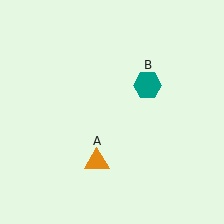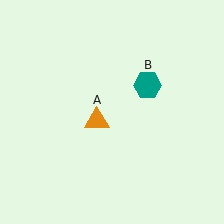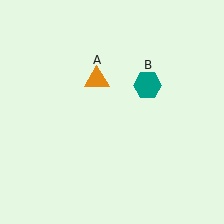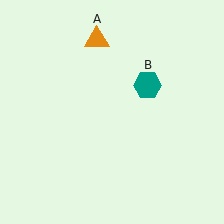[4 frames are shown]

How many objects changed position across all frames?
1 object changed position: orange triangle (object A).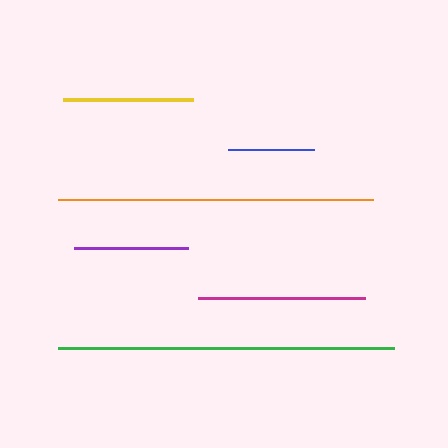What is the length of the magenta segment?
The magenta segment is approximately 167 pixels long.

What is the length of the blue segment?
The blue segment is approximately 86 pixels long.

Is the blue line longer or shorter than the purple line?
The purple line is longer than the blue line.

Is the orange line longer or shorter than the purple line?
The orange line is longer than the purple line.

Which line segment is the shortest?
The blue line is the shortest at approximately 86 pixels.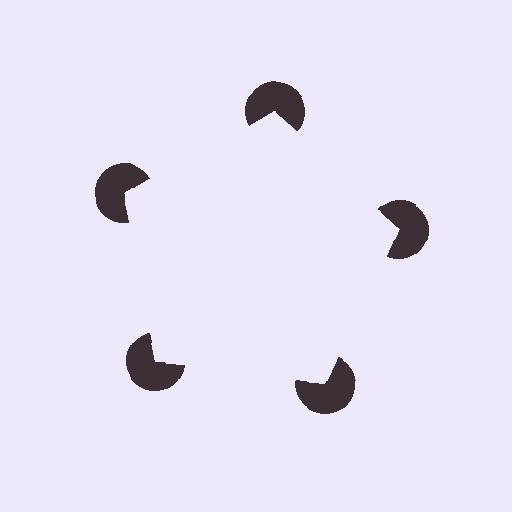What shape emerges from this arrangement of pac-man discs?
An illusory pentagon — its edges are inferred from the aligned wedge cuts in the pac-man discs, not physically drawn.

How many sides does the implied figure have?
5 sides.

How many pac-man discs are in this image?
There are 5 — one at each vertex of the illusory pentagon.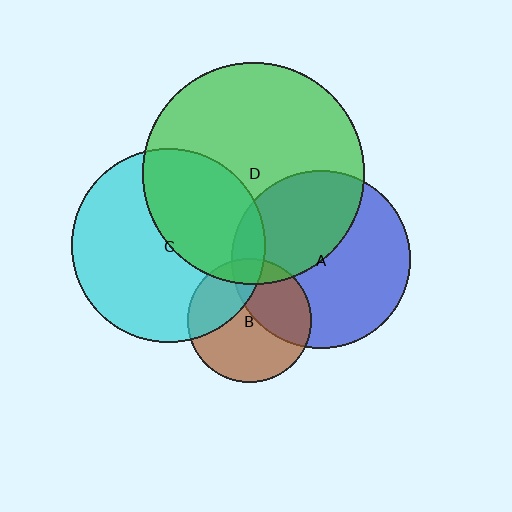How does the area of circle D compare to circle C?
Approximately 1.3 times.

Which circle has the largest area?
Circle D (green).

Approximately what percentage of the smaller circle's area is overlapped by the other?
Approximately 30%.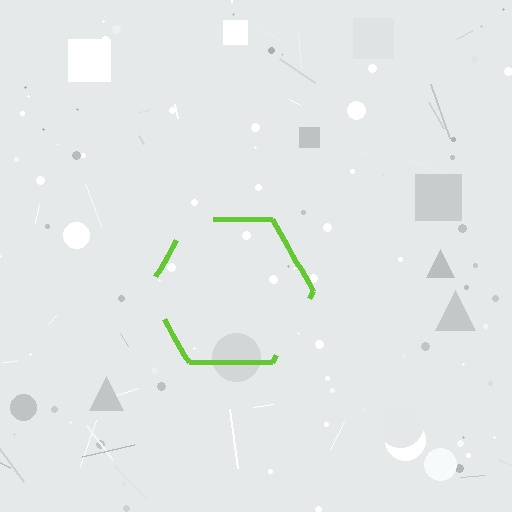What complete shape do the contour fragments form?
The contour fragments form a hexagon.